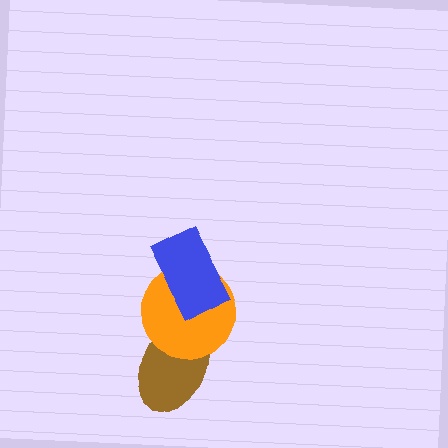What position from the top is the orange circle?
The orange circle is 2nd from the top.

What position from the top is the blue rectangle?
The blue rectangle is 1st from the top.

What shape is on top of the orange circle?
The blue rectangle is on top of the orange circle.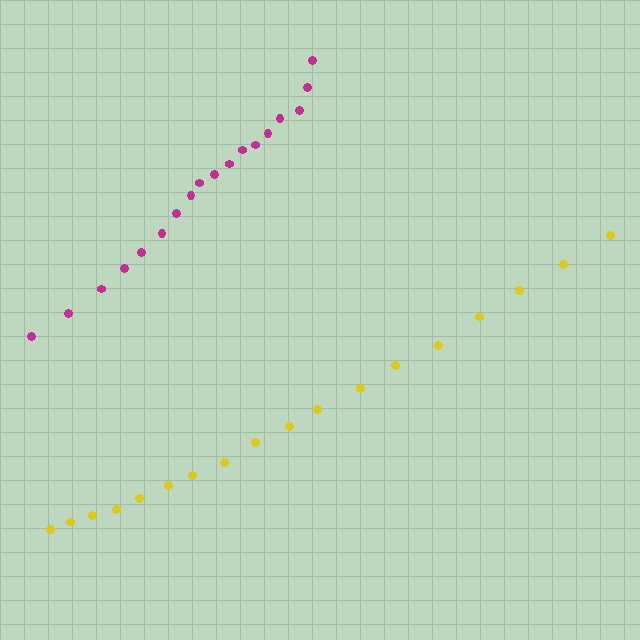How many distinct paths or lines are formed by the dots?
There are 2 distinct paths.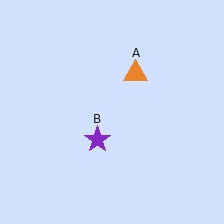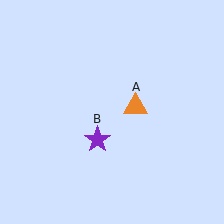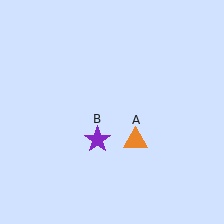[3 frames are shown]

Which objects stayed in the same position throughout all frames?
Purple star (object B) remained stationary.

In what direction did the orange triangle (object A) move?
The orange triangle (object A) moved down.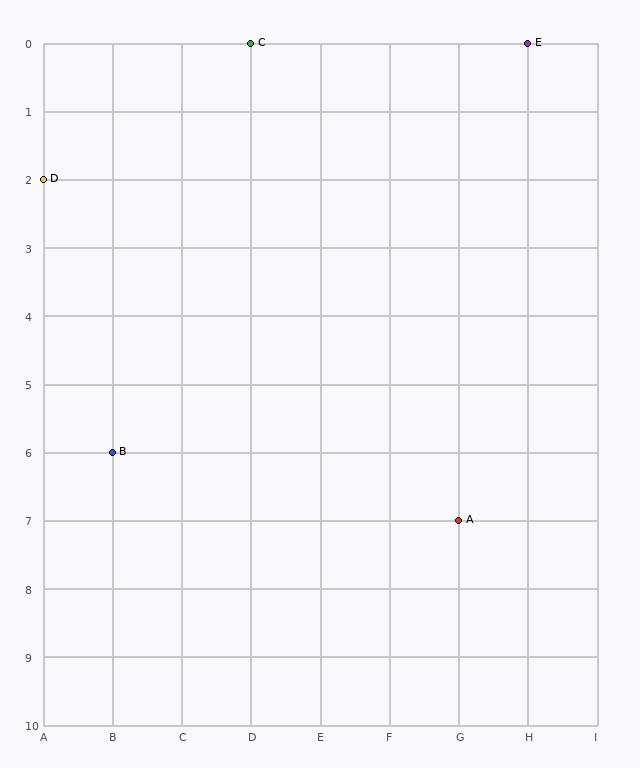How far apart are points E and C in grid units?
Points E and C are 4 columns apart.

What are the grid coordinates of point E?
Point E is at grid coordinates (H, 0).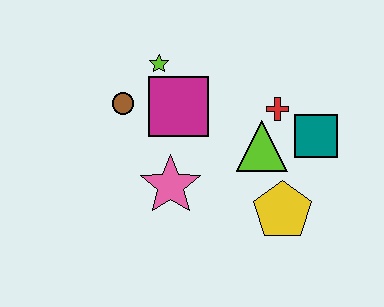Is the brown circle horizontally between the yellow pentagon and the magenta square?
No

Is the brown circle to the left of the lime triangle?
Yes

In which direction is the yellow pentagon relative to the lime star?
The yellow pentagon is below the lime star.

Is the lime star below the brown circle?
No